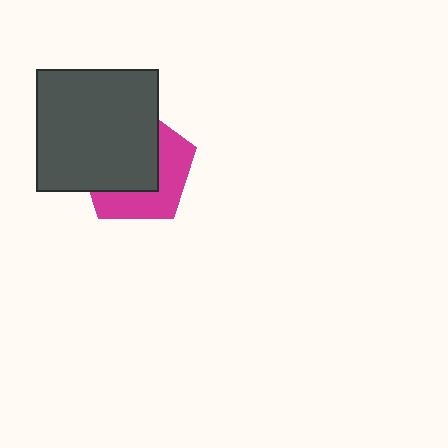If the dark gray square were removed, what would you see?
You would see the complete magenta pentagon.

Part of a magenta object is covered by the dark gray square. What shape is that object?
It is a pentagon.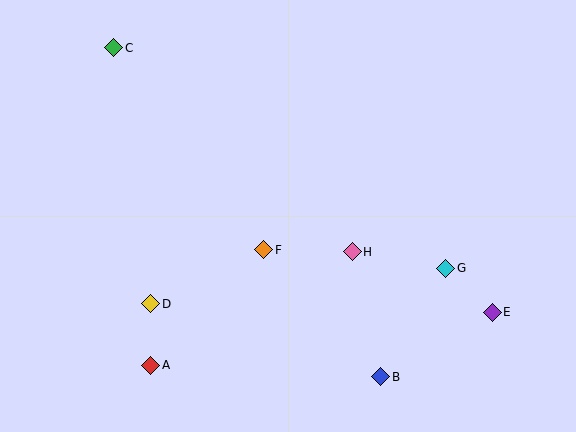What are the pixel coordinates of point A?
Point A is at (151, 365).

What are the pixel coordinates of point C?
Point C is at (114, 48).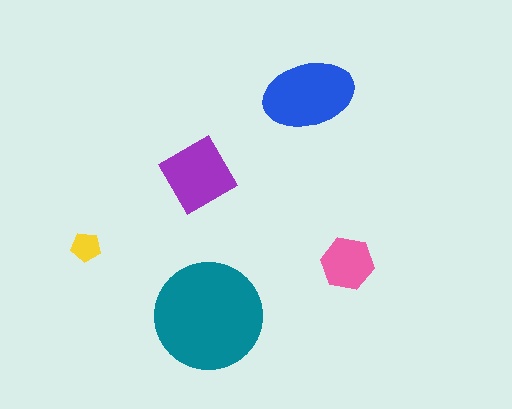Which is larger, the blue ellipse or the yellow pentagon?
The blue ellipse.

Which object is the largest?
The teal circle.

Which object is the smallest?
The yellow pentagon.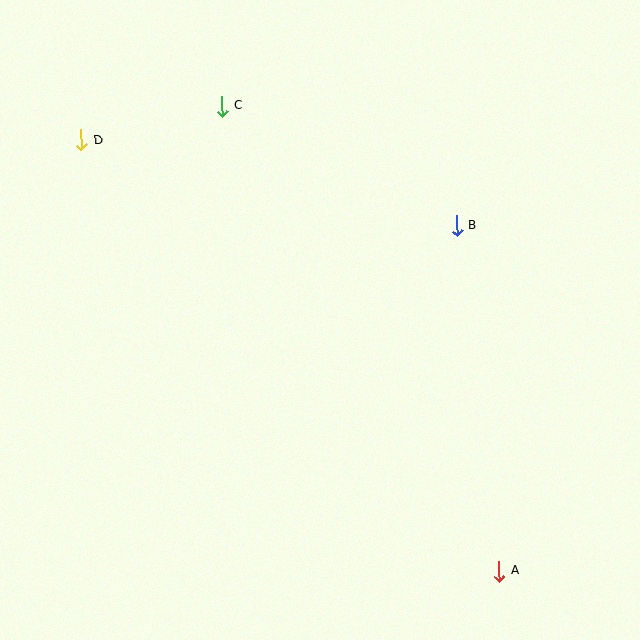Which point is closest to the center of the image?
Point B at (457, 226) is closest to the center.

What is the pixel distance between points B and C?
The distance between B and C is 263 pixels.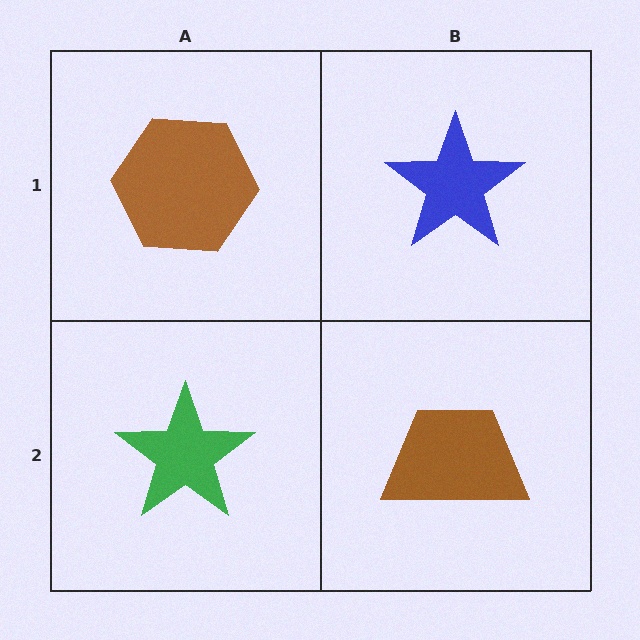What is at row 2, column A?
A green star.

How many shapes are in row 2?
2 shapes.